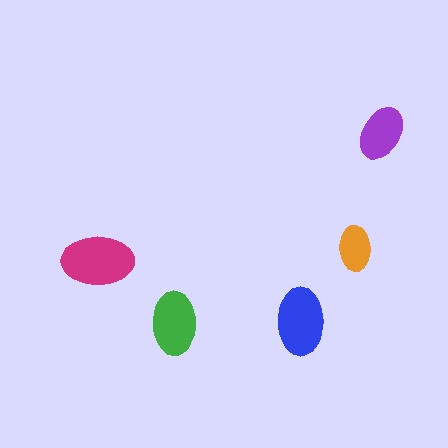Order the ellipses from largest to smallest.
the magenta one, the blue one, the green one, the purple one, the orange one.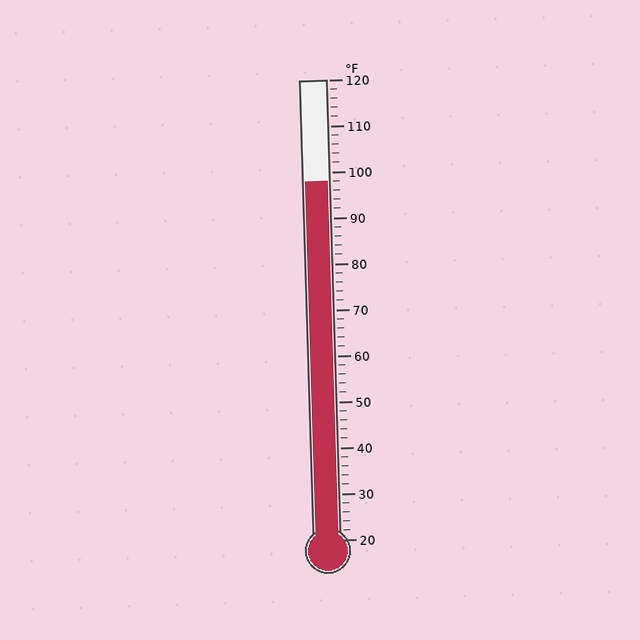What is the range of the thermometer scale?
The thermometer scale ranges from 20°F to 120°F.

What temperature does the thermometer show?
The thermometer shows approximately 98°F.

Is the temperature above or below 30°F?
The temperature is above 30°F.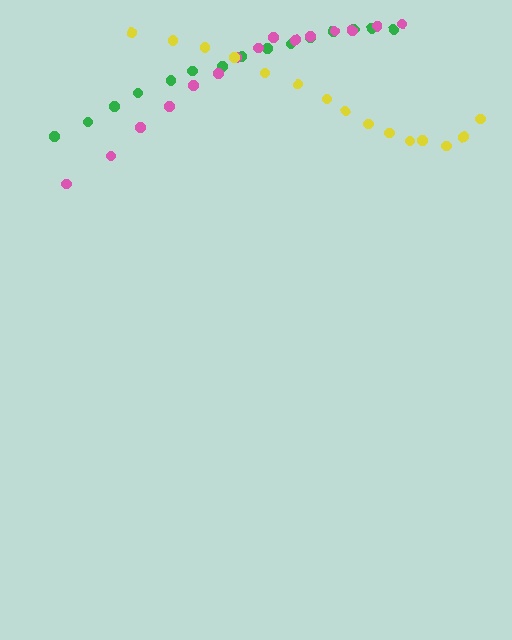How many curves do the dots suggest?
There are 3 distinct paths.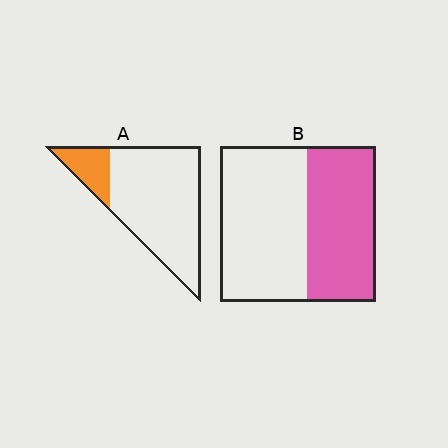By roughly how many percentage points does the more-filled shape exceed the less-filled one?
By roughly 25 percentage points (B over A).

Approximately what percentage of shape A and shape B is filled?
A is approximately 20% and B is approximately 45%.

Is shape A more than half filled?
No.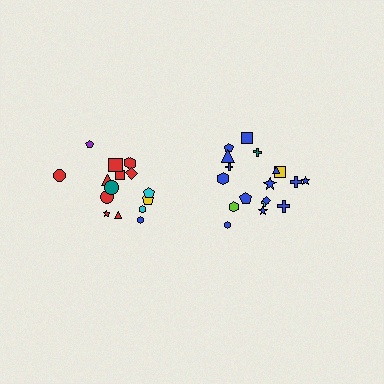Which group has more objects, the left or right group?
The right group.